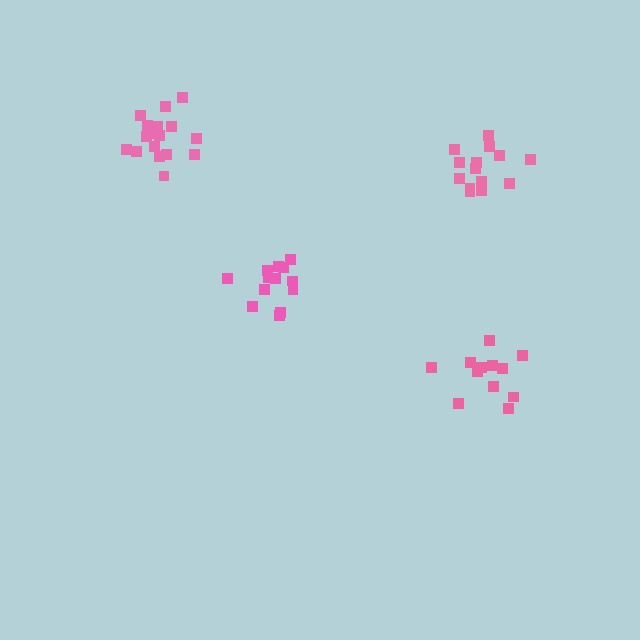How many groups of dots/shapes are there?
There are 4 groups.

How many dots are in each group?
Group 1: 18 dots, Group 2: 14 dots, Group 3: 13 dots, Group 4: 13 dots (58 total).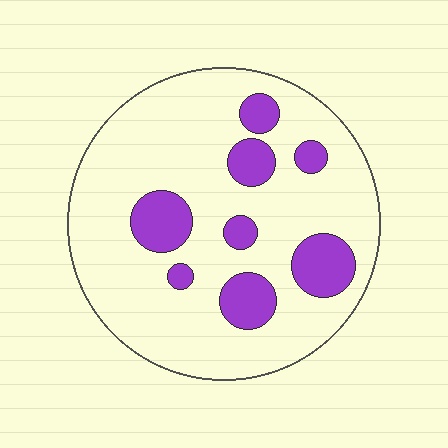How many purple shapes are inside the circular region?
8.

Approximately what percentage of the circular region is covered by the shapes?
Approximately 20%.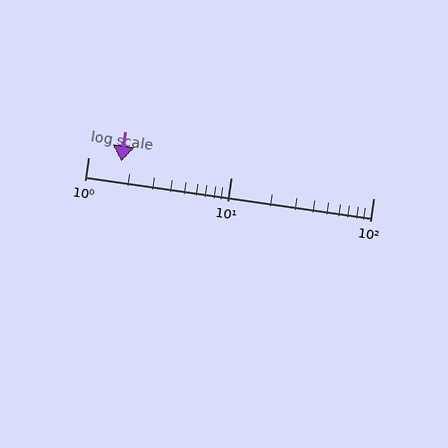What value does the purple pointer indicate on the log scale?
The pointer indicates approximately 1.7.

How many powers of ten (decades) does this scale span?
The scale spans 2 decades, from 1 to 100.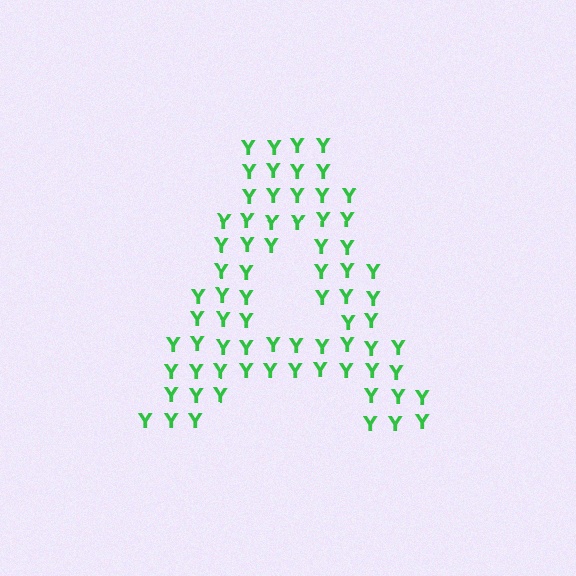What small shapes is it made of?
It is made of small letter Y's.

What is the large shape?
The large shape is the letter A.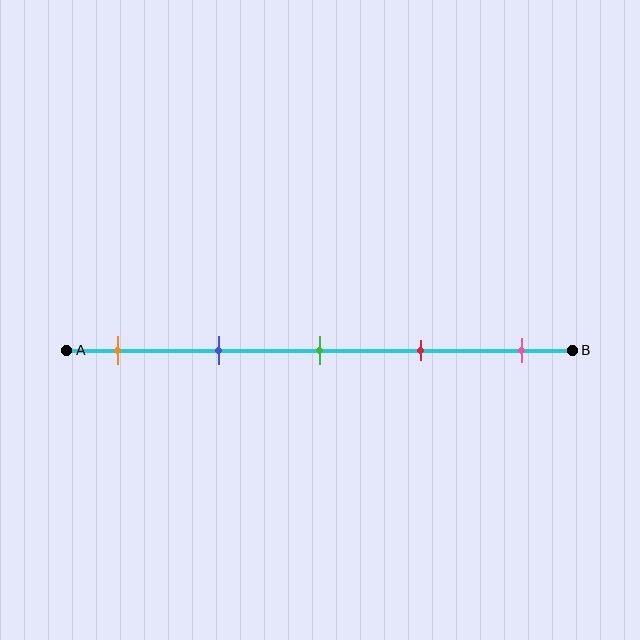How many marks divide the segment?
There are 5 marks dividing the segment.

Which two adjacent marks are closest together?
The green and red marks are the closest adjacent pair.